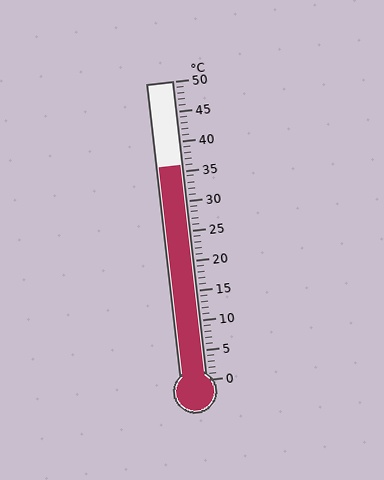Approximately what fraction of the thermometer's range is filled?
The thermometer is filled to approximately 70% of its range.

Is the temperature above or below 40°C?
The temperature is below 40°C.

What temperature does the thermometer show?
The thermometer shows approximately 36°C.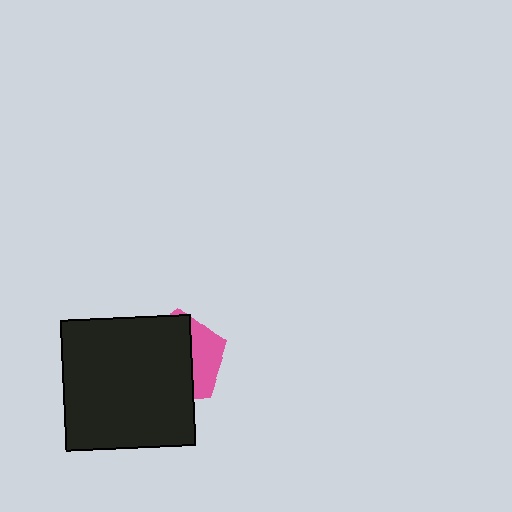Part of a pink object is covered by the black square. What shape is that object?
It is a pentagon.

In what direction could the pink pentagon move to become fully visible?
The pink pentagon could move right. That would shift it out from behind the black square entirely.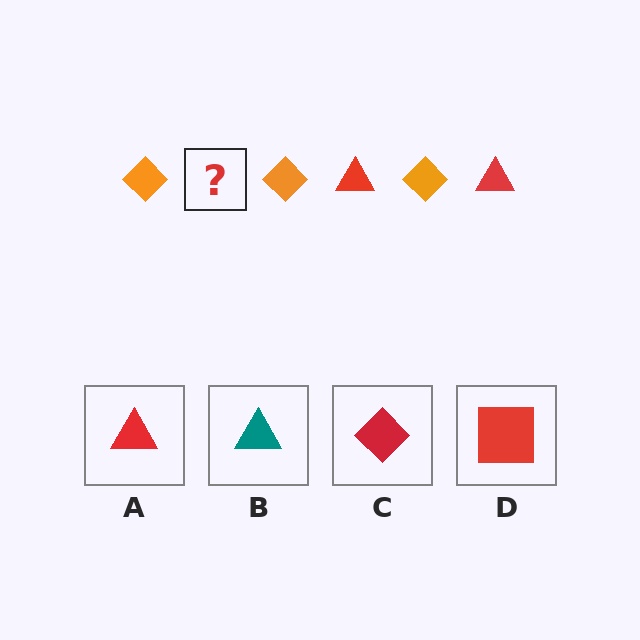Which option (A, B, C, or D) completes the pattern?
A.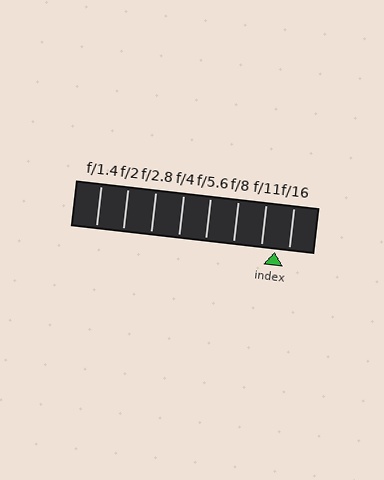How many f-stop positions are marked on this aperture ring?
There are 8 f-stop positions marked.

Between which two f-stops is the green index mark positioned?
The index mark is between f/11 and f/16.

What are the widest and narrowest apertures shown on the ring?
The widest aperture shown is f/1.4 and the narrowest is f/16.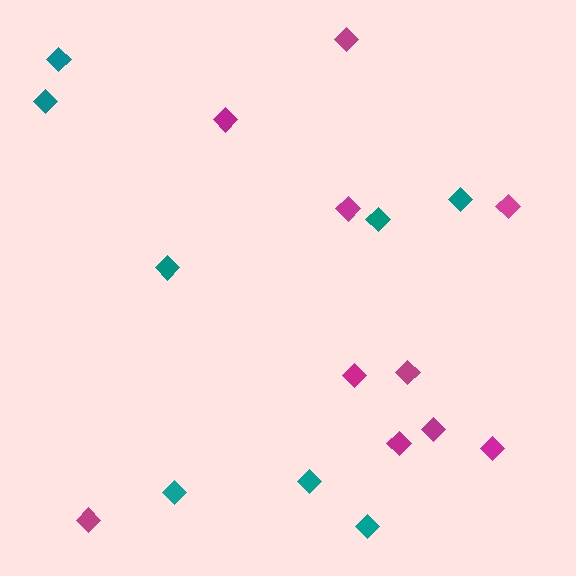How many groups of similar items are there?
There are 2 groups: one group of teal diamonds (8) and one group of magenta diamonds (10).